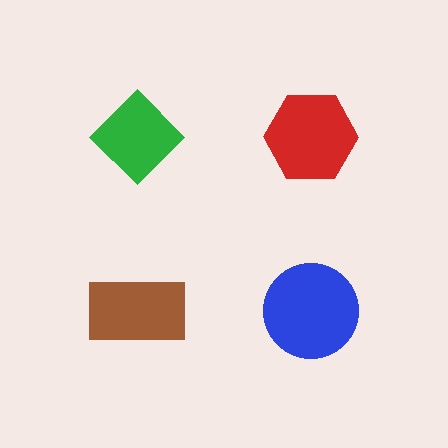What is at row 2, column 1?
A brown rectangle.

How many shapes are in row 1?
2 shapes.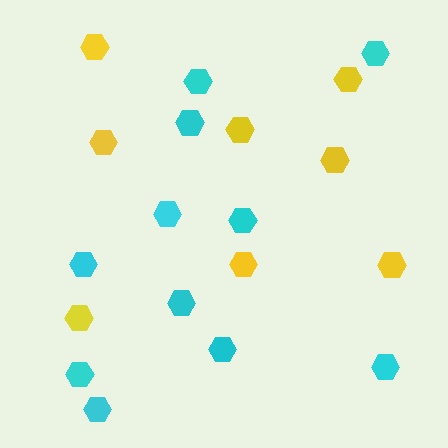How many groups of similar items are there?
There are 2 groups: one group of cyan hexagons (11) and one group of yellow hexagons (8).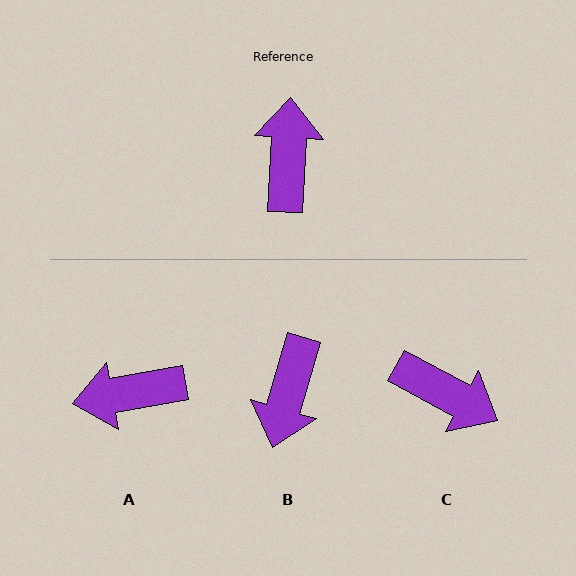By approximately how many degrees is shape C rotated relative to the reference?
Approximately 116 degrees clockwise.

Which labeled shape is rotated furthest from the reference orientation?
B, about 167 degrees away.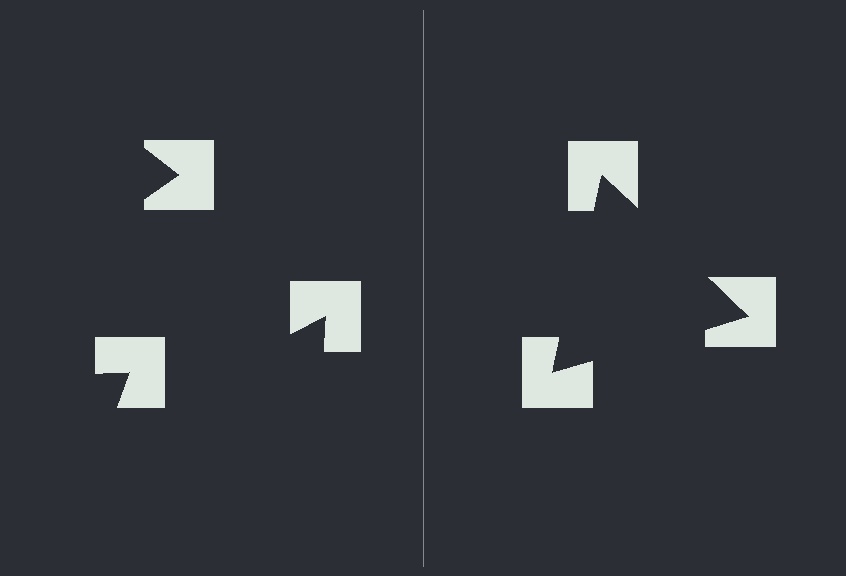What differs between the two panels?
The notched squares are positioned identically on both sides; only the wedge orientations differ. On the right they align to a triangle; on the left they are misaligned.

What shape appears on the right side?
An illusory triangle.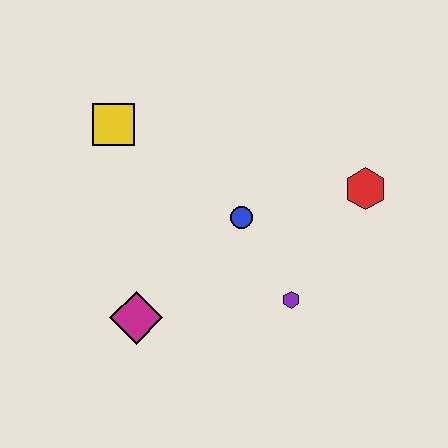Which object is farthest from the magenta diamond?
The red hexagon is farthest from the magenta diamond.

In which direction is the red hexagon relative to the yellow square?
The red hexagon is to the right of the yellow square.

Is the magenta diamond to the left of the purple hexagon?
Yes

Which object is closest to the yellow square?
The blue circle is closest to the yellow square.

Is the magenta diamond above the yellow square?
No